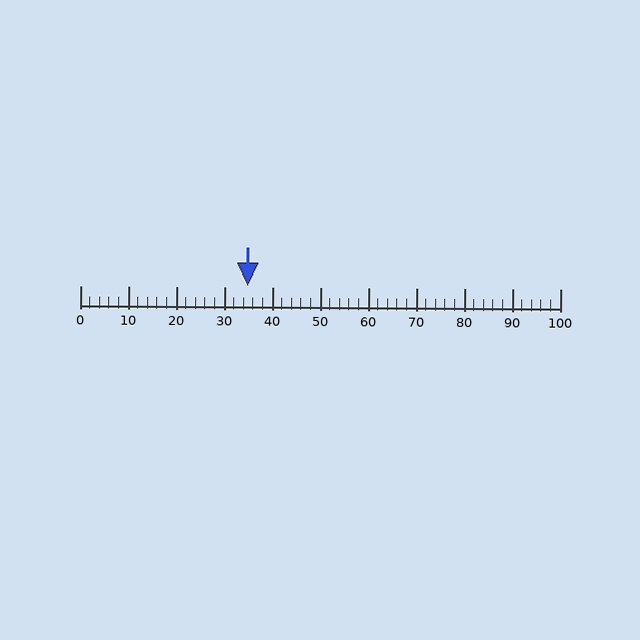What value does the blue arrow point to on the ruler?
The blue arrow points to approximately 35.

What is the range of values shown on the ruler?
The ruler shows values from 0 to 100.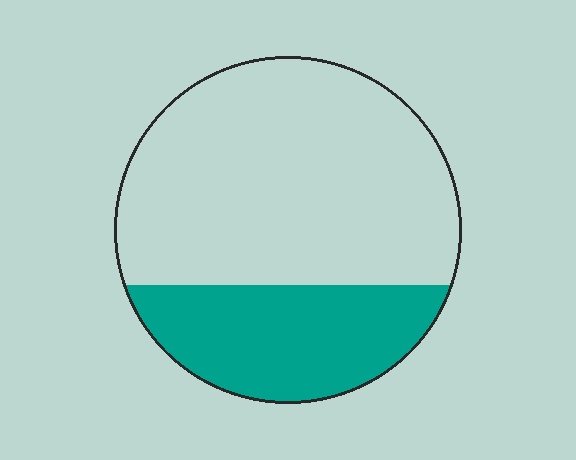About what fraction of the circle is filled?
About one third (1/3).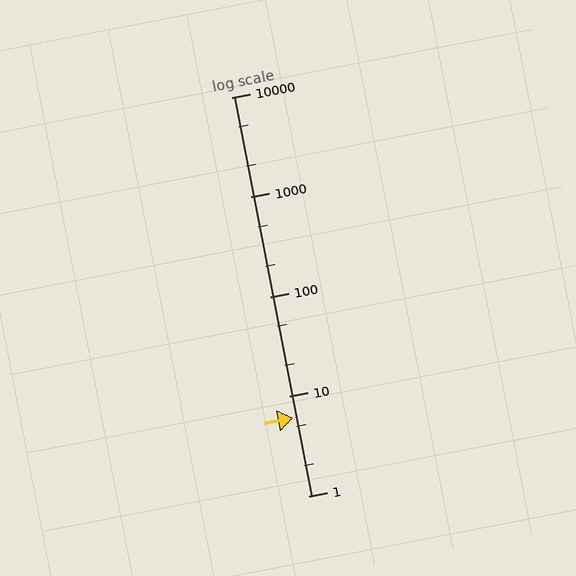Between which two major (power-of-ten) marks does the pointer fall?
The pointer is between 1 and 10.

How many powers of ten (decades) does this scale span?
The scale spans 4 decades, from 1 to 10000.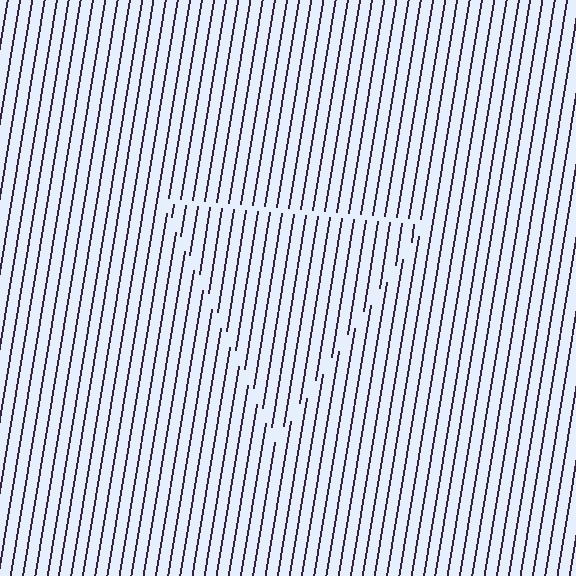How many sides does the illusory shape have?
3 sides — the line-ends trace a triangle.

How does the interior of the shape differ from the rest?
The interior of the shape contains the same grating, shifted by half a period — the contour is defined by the phase discontinuity where line-ends from the inner and outer gratings abut.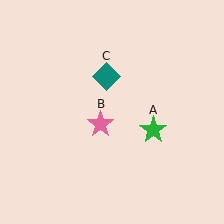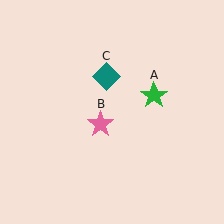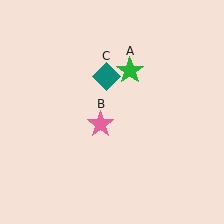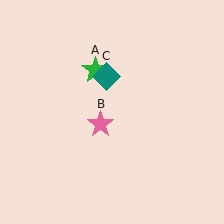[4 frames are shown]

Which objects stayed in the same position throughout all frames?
Pink star (object B) and teal diamond (object C) remained stationary.